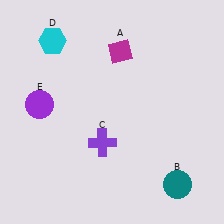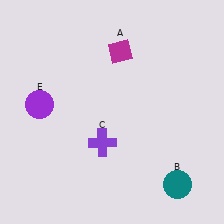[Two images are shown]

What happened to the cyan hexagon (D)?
The cyan hexagon (D) was removed in Image 2. It was in the top-left area of Image 1.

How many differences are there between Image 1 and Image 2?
There is 1 difference between the two images.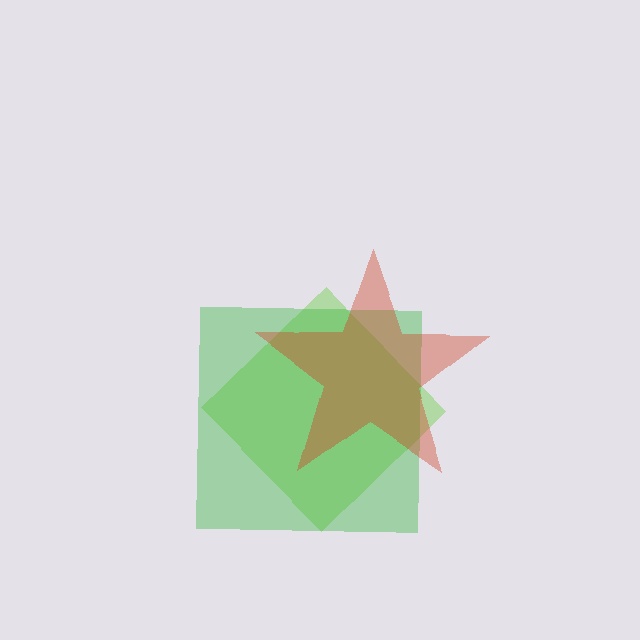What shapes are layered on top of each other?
The layered shapes are: a lime diamond, a green square, a red star.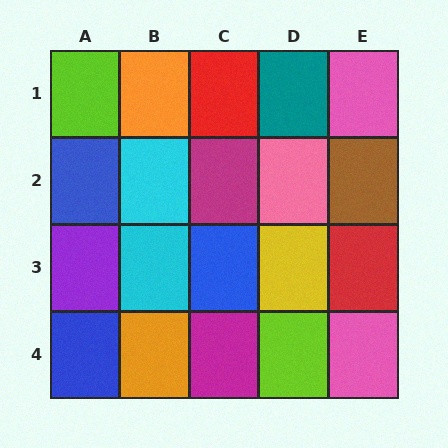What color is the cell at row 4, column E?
Pink.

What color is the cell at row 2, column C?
Magenta.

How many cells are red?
2 cells are red.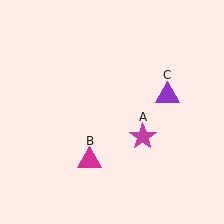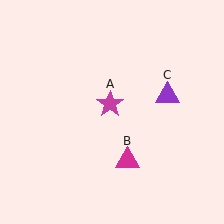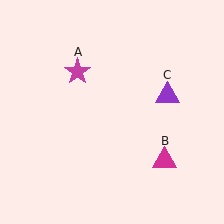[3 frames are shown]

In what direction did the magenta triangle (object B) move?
The magenta triangle (object B) moved right.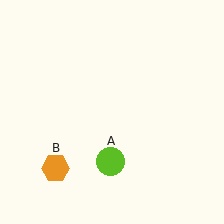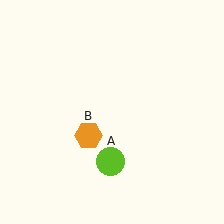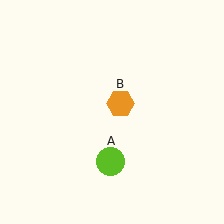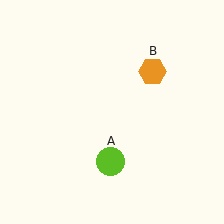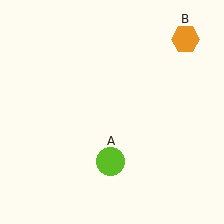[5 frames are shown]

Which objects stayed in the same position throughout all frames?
Lime circle (object A) remained stationary.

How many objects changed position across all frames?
1 object changed position: orange hexagon (object B).